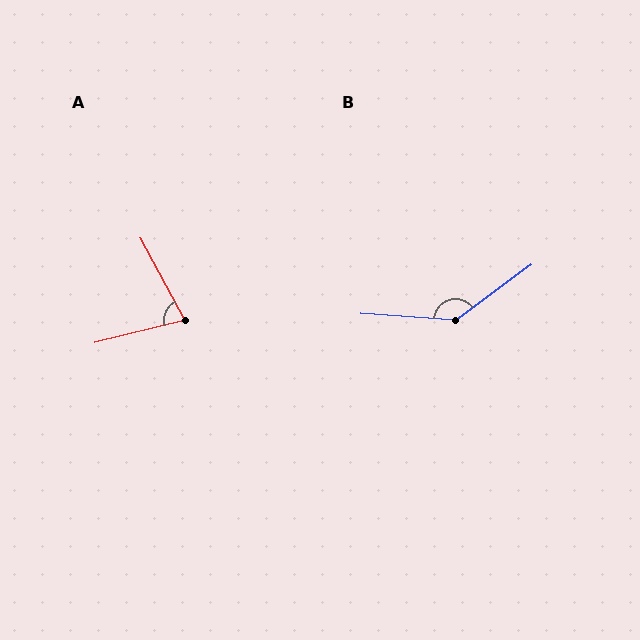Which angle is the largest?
B, at approximately 140 degrees.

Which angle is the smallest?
A, at approximately 76 degrees.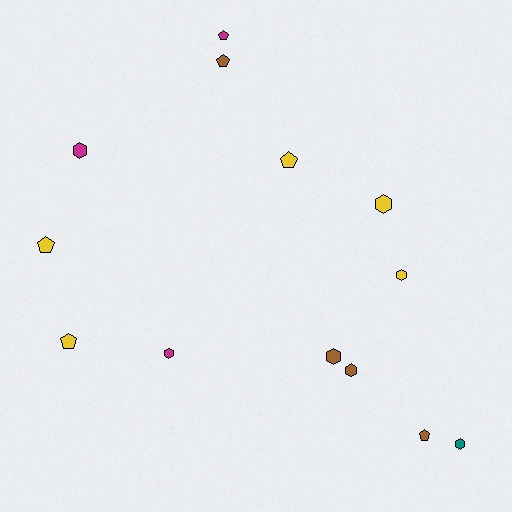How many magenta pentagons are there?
There is 1 magenta pentagon.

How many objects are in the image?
There are 13 objects.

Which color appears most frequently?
Yellow, with 5 objects.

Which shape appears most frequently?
Hexagon, with 7 objects.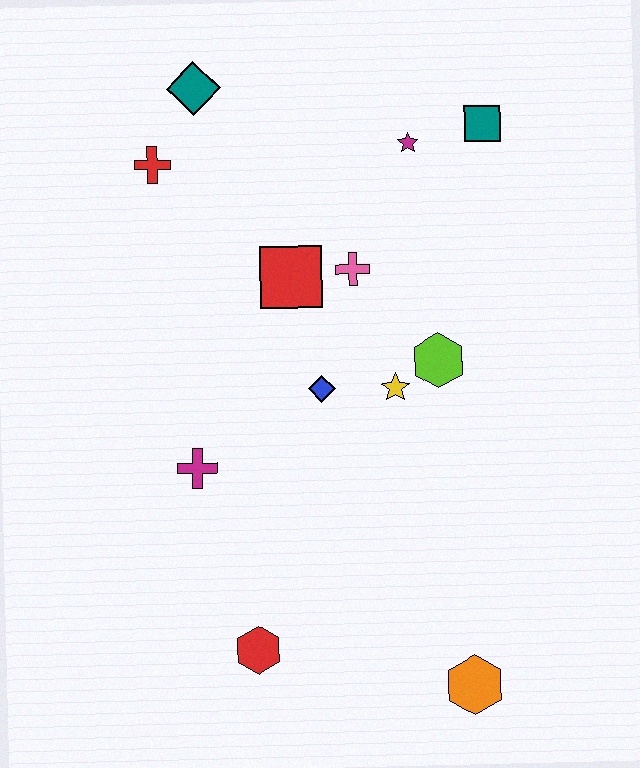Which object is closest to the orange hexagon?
The red hexagon is closest to the orange hexagon.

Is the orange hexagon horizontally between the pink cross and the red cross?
No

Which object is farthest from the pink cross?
The orange hexagon is farthest from the pink cross.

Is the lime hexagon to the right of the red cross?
Yes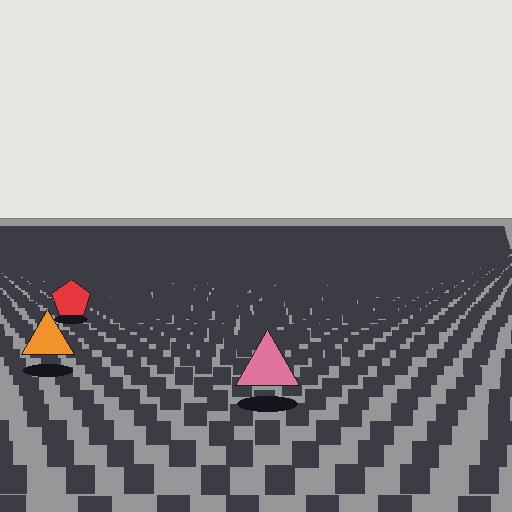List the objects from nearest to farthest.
From nearest to farthest: the pink triangle, the orange triangle, the red pentagon.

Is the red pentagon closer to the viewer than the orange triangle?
No. The orange triangle is closer — you can tell from the texture gradient: the ground texture is coarser near it.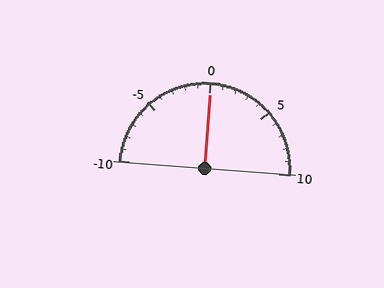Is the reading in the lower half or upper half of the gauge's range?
The reading is in the upper half of the range (-10 to 10).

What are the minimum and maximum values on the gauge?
The gauge ranges from -10 to 10.